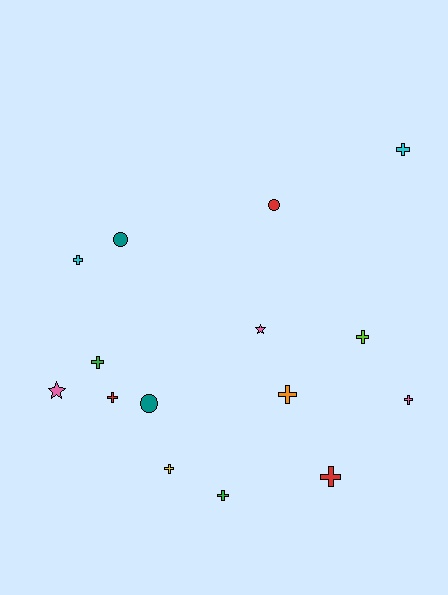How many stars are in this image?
There are 2 stars.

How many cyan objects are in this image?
There are 2 cyan objects.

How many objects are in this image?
There are 15 objects.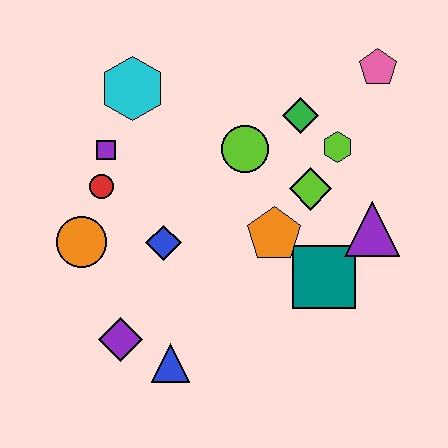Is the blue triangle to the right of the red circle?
Yes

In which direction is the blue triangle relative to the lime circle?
The blue triangle is below the lime circle.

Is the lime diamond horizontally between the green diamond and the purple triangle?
Yes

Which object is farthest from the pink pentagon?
The purple diamond is farthest from the pink pentagon.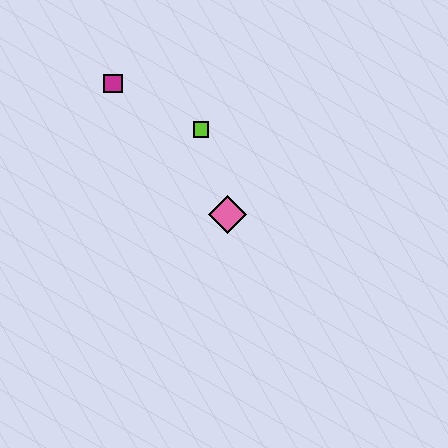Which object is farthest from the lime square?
The magenta square is farthest from the lime square.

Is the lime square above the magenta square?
No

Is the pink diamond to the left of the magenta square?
No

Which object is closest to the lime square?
The pink diamond is closest to the lime square.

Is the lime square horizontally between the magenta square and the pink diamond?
Yes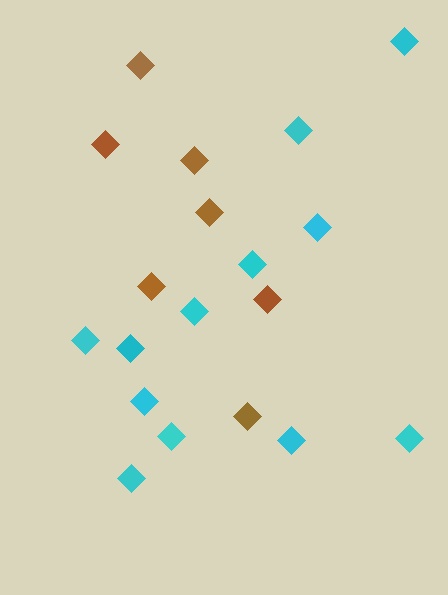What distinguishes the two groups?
There are 2 groups: one group of cyan diamonds (12) and one group of brown diamonds (7).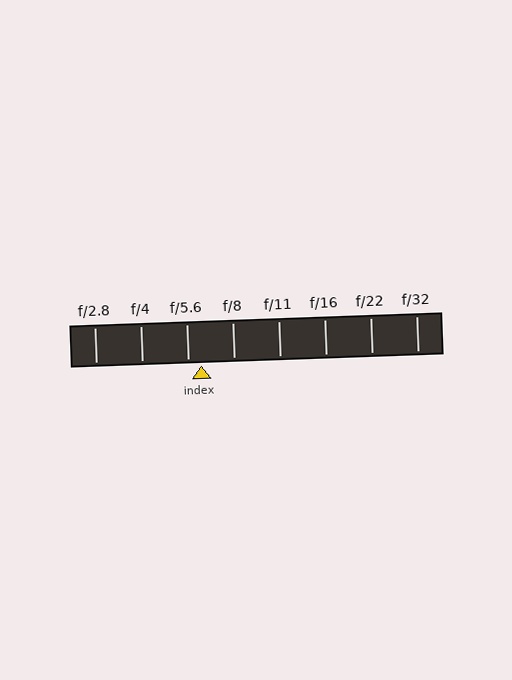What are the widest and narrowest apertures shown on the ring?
The widest aperture shown is f/2.8 and the narrowest is f/32.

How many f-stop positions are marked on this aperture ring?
There are 8 f-stop positions marked.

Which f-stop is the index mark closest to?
The index mark is closest to f/5.6.